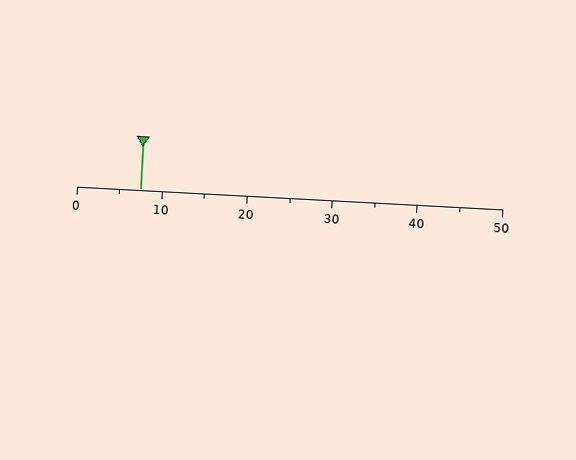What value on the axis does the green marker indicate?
The marker indicates approximately 7.5.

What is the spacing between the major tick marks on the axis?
The major ticks are spaced 10 apart.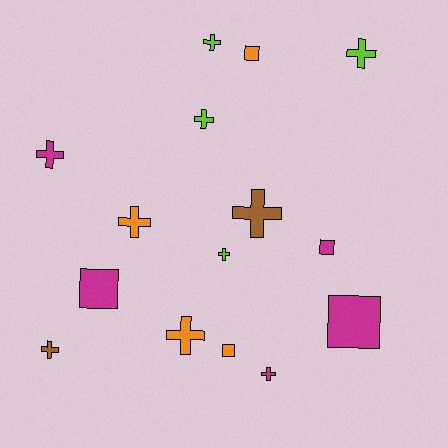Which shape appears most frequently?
Cross, with 10 objects.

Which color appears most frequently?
Magenta, with 5 objects.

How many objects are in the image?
There are 15 objects.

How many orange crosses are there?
There are 2 orange crosses.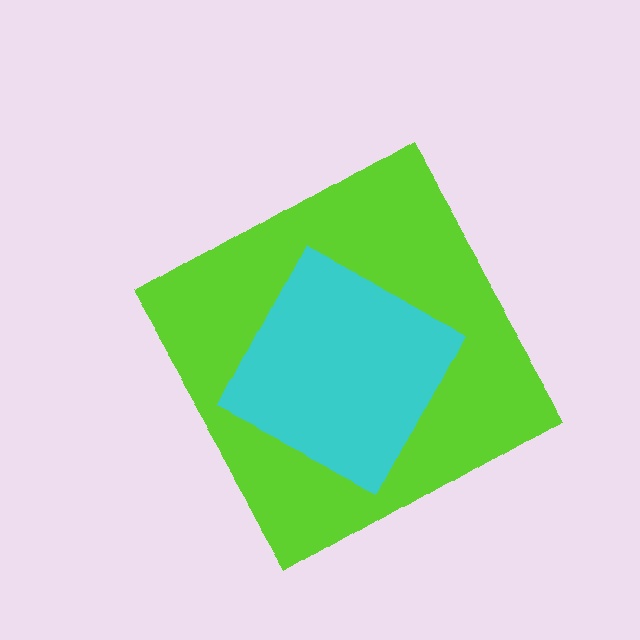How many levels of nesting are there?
2.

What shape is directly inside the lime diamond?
The cyan square.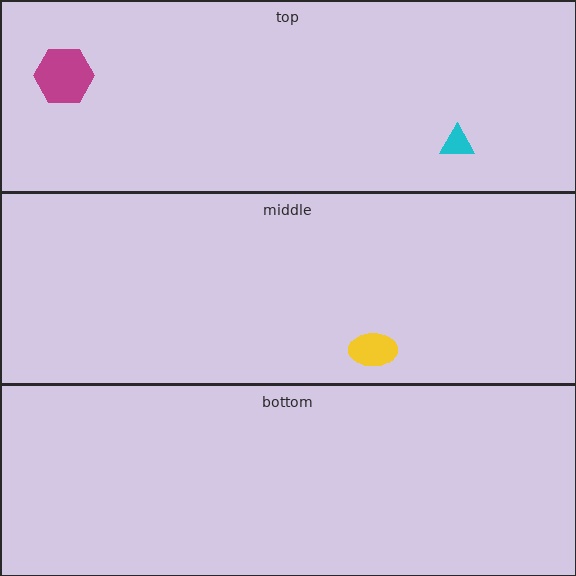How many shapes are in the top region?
2.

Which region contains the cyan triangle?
The top region.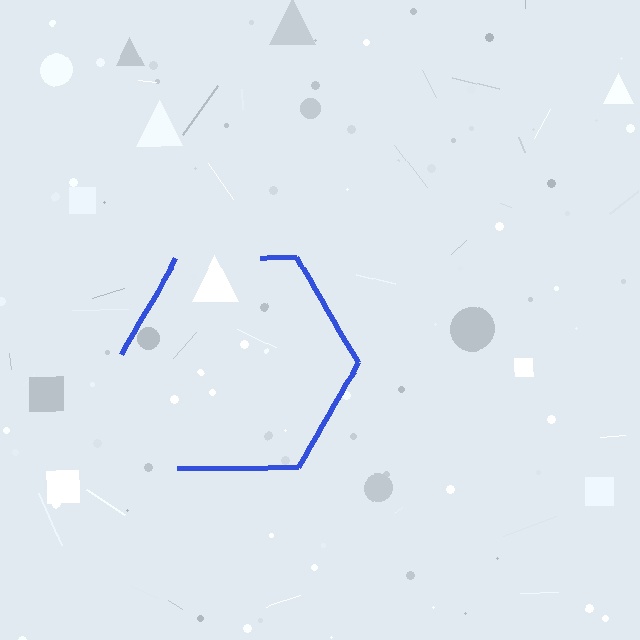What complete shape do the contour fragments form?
The contour fragments form a hexagon.